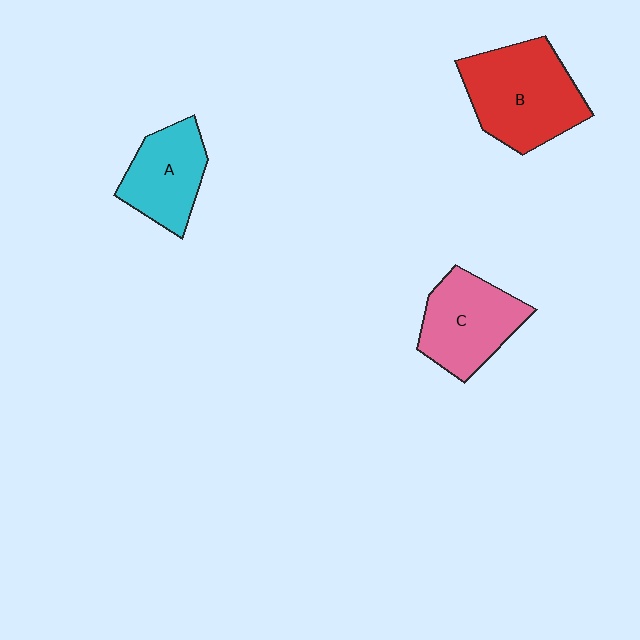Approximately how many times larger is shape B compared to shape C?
Approximately 1.3 times.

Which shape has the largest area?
Shape B (red).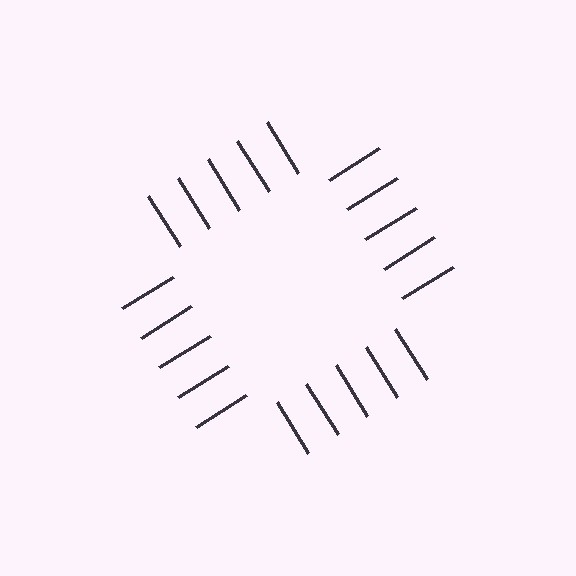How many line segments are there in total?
20 — 5 along each of the 4 edges.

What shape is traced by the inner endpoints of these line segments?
An illusory square — the line segments terminate on its edges but no continuous stroke is drawn.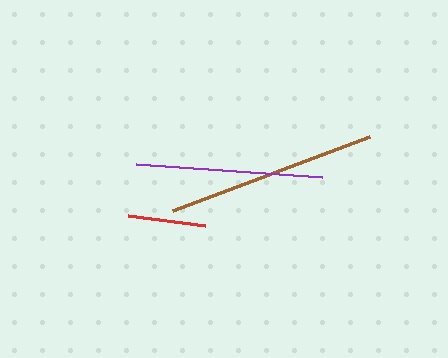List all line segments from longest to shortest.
From longest to shortest: brown, purple, red.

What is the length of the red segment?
The red segment is approximately 77 pixels long.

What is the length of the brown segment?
The brown segment is approximately 211 pixels long.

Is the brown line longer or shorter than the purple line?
The brown line is longer than the purple line.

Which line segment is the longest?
The brown line is the longest at approximately 211 pixels.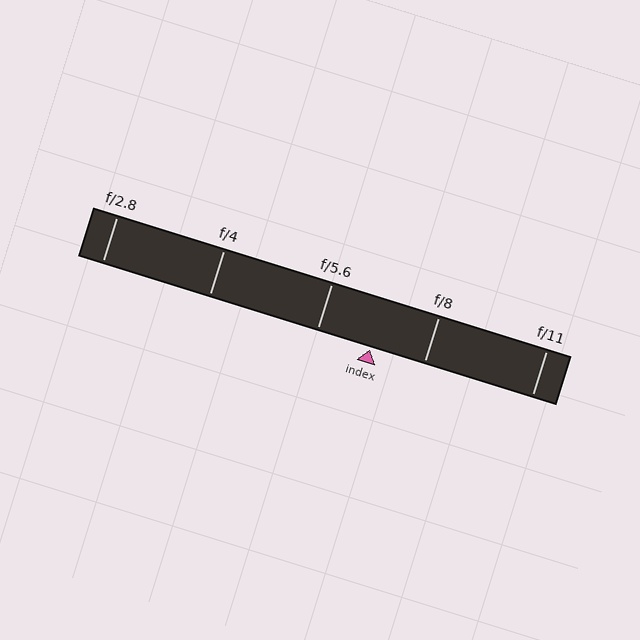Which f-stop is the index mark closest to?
The index mark is closest to f/8.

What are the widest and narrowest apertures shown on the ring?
The widest aperture shown is f/2.8 and the narrowest is f/11.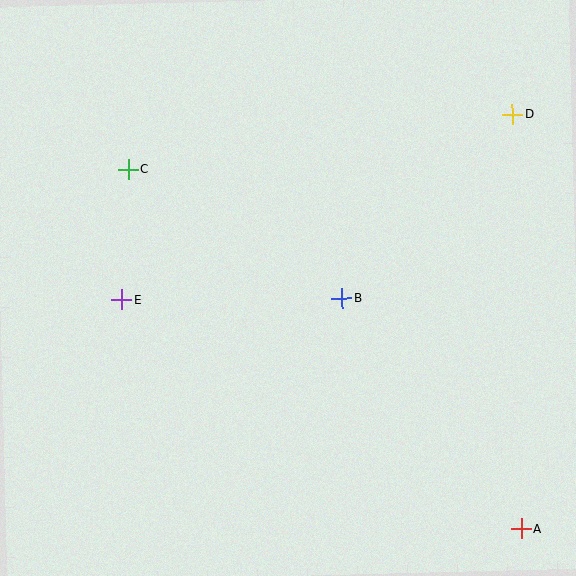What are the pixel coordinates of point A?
Point A is at (521, 529).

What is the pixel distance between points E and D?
The distance between E and D is 432 pixels.